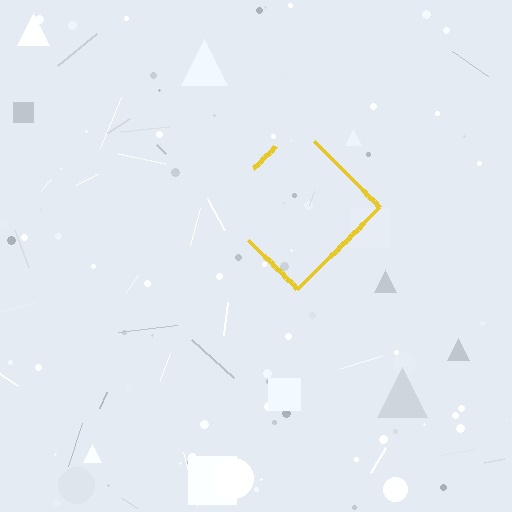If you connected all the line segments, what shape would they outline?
They would outline a diamond.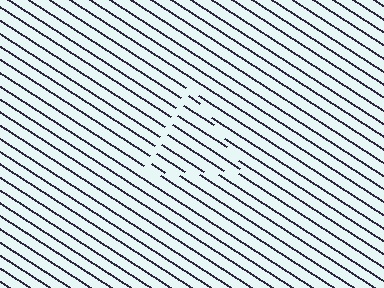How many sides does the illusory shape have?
3 sides — the line-ends trace a triangle.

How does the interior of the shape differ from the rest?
The interior of the shape contains the same grating, shifted by half a period — the contour is defined by the phase discontinuity where line-ends from the inner and outer gratings abut.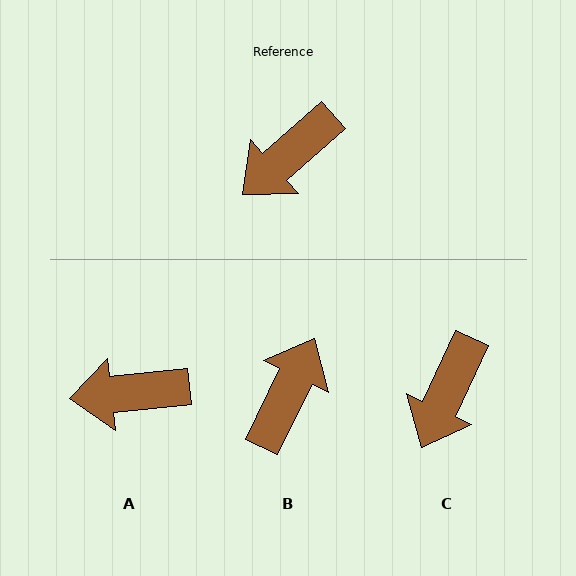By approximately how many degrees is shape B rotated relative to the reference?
Approximately 157 degrees clockwise.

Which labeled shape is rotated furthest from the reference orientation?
B, about 157 degrees away.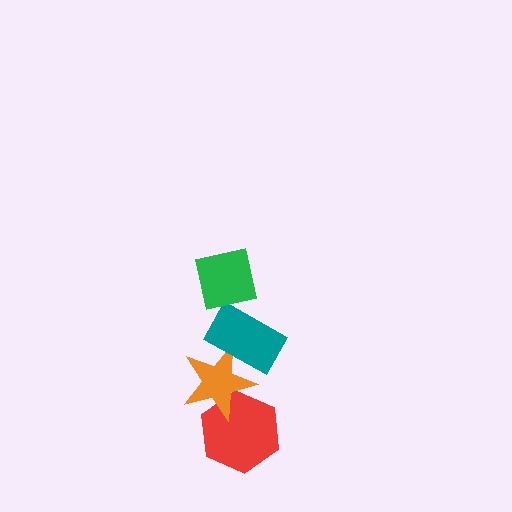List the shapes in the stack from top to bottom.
From top to bottom: the green square, the teal rectangle, the orange star, the red hexagon.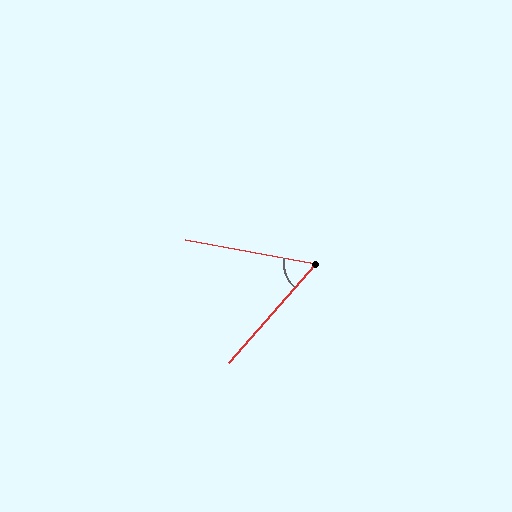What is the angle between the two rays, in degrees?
Approximately 59 degrees.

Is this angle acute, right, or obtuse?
It is acute.